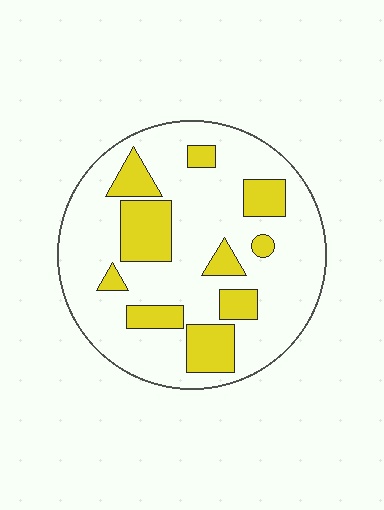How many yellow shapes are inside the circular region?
10.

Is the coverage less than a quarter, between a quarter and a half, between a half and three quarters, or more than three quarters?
Less than a quarter.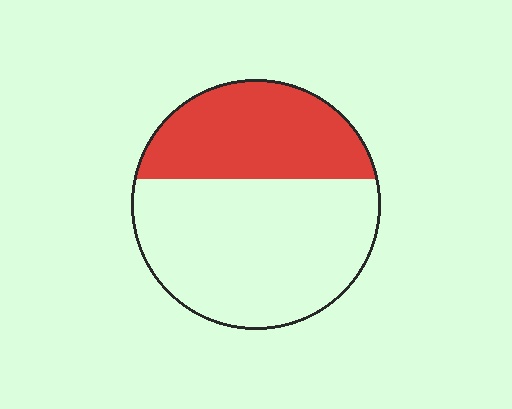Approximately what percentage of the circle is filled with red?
Approximately 35%.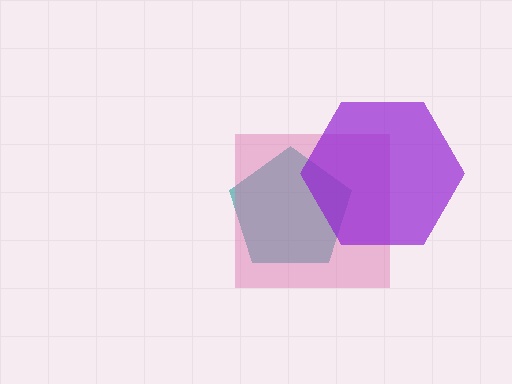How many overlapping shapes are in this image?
There are 3 overlapping shapes in the image.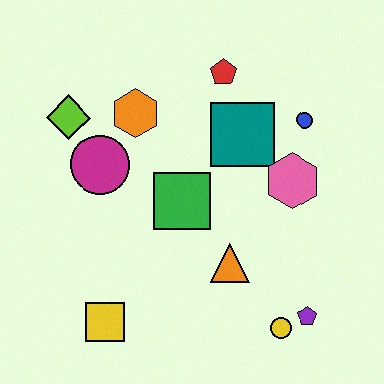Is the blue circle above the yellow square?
Yes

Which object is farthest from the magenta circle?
The purple pentagon is farthest from the magenta circle.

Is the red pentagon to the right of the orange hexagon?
Yes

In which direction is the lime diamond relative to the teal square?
The lime diamond is to the left of the teal square.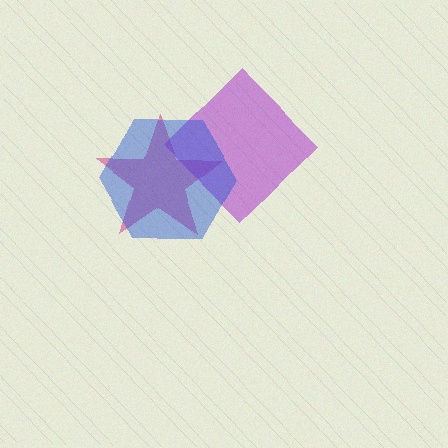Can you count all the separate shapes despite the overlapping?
Yes, there are 3 separate shapes.